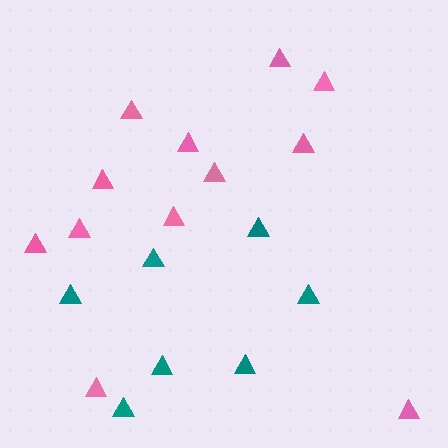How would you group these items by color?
There are 2 groups: one group of pink triangles (12) and one group of teal triangles (7).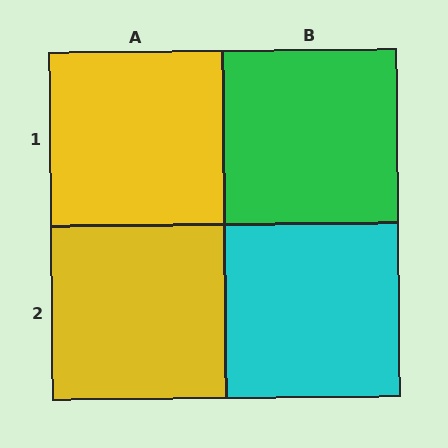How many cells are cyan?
1 cell is cyan.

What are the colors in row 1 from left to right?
Yellow, green.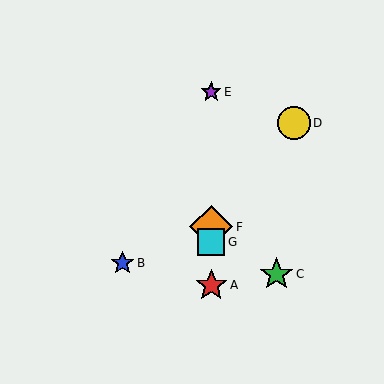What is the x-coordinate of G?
Object G is at x≈211.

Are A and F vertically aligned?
Yes, both are at x≈211.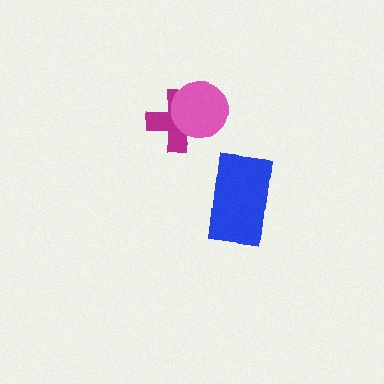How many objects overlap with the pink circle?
1 object overlaps with the pink circle.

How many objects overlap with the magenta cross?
1 object overlaps with the magenta cross.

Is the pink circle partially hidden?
No, no other shape covers it.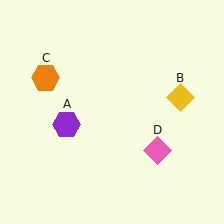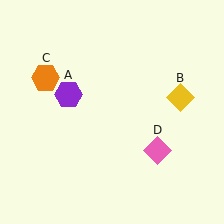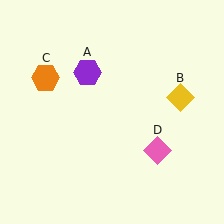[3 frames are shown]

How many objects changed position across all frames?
1 object changed position: purple hexagon (object A).